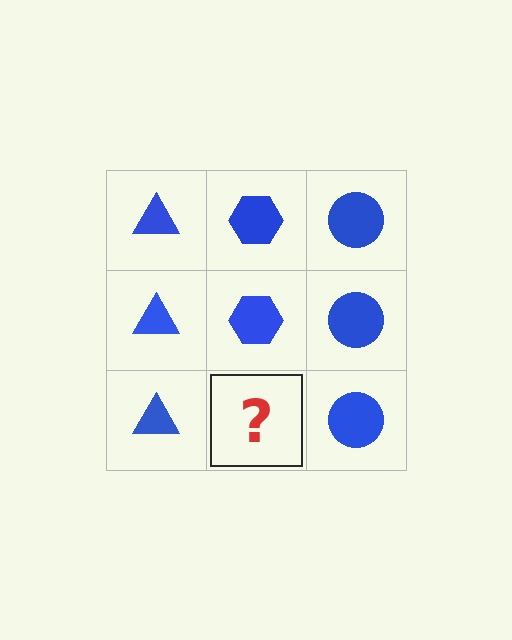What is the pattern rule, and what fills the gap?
The rule is that each column has a consistent shape. The gap should be filled with a blue hexagon.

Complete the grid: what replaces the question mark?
The question mark should be replaced with a blue hexagon.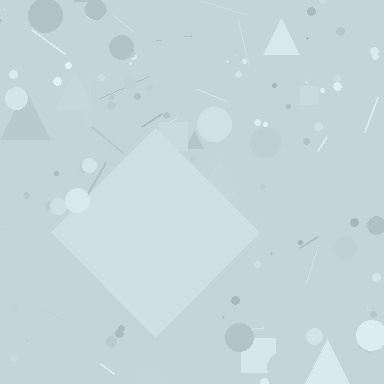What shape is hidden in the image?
A diamond is hidden in the image.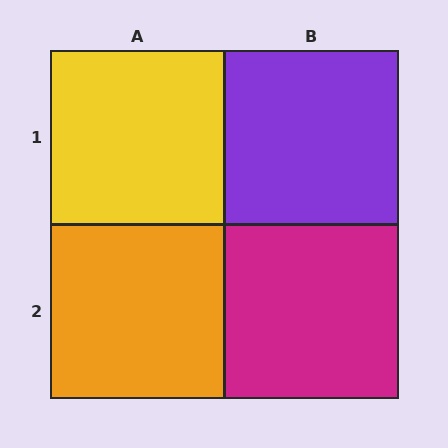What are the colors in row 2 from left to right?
Orange, magenta.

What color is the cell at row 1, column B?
Purple.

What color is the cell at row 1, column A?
Yellow.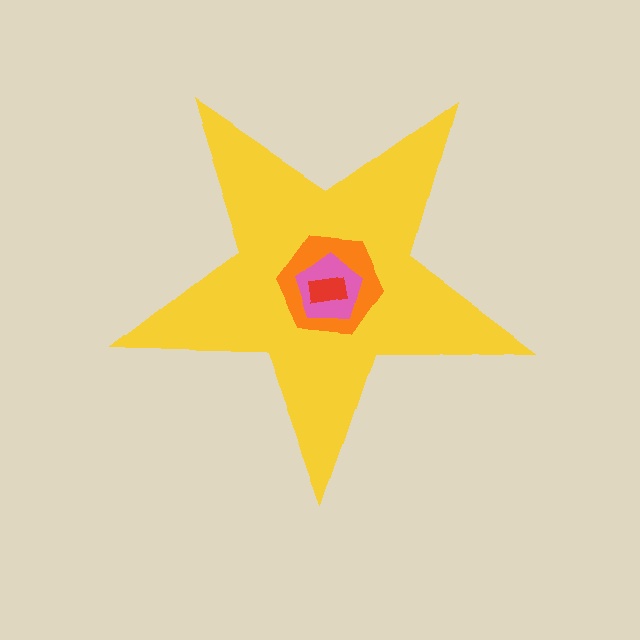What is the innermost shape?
The red rectangle.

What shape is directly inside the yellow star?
The orange hexagon.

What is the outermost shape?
The yellow star.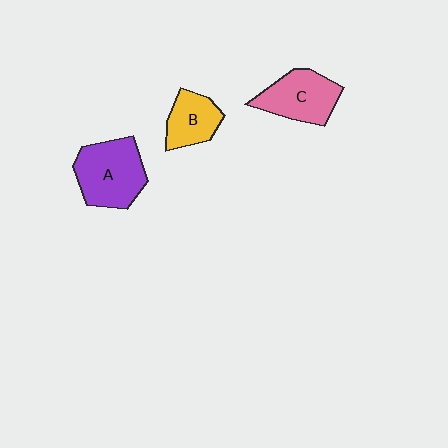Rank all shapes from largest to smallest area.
From largest to smallest: A (purple), C (pink), B (yellow).